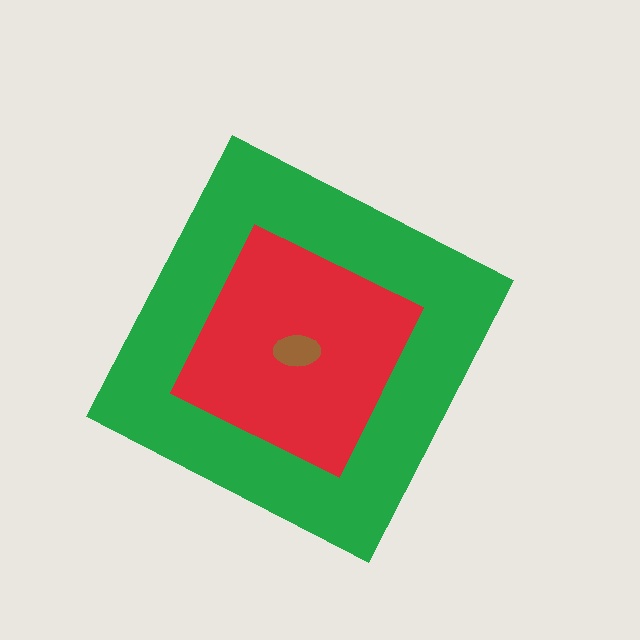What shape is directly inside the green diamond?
The red square.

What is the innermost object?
The brown ellipse.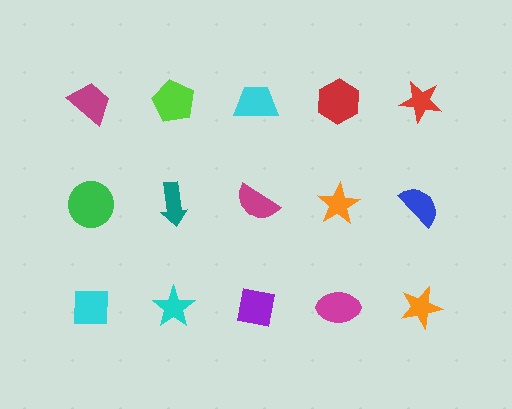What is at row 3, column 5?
An orange star.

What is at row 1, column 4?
A red hexagon.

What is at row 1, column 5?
A red star.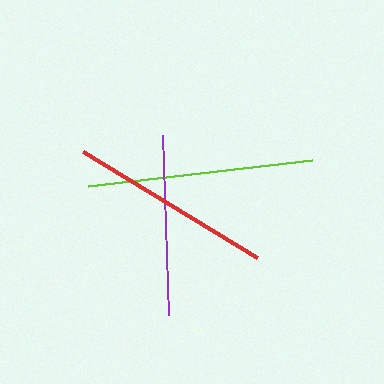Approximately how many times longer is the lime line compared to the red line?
The lime line is approximately 1.1 times the length of the red line.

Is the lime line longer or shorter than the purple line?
The lime line is longer than the purple line.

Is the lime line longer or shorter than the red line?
The lime line is longer than the red line.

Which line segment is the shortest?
The purple line is the shortest at approximately 180 pixels.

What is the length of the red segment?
The red segment is approximately 204 pixels long.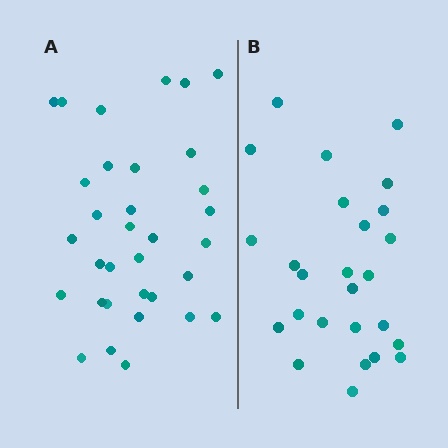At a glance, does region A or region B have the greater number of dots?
Region A (the left region) has more dots.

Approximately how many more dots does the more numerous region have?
Region A has roughly 8 or so more dots than region B.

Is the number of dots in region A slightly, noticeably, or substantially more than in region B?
Region A has noticeably more, but not dramatically so. The ratio is roughly 1.3 to 1.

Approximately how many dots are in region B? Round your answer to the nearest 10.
About 30 dots. (The exact count is 26, which rounds to 30.)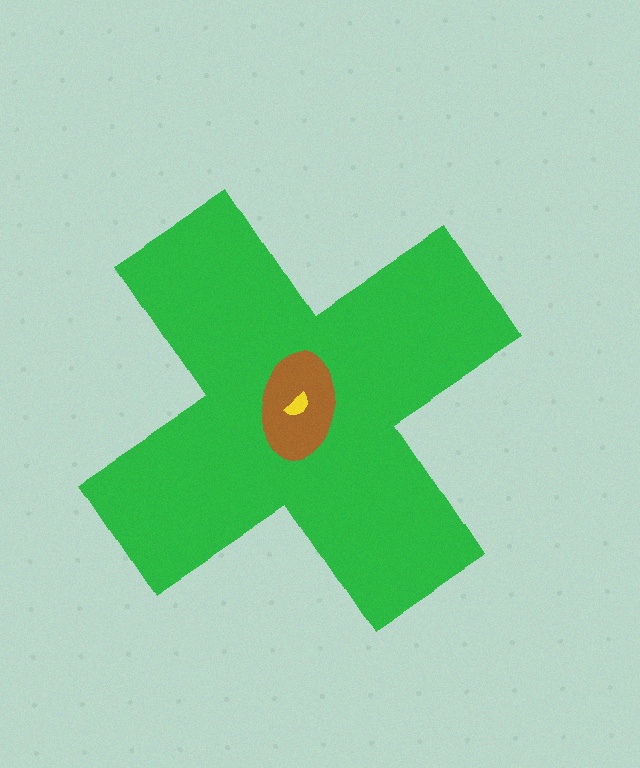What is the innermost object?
The yellow semicircle.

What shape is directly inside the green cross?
The brown ellipse.